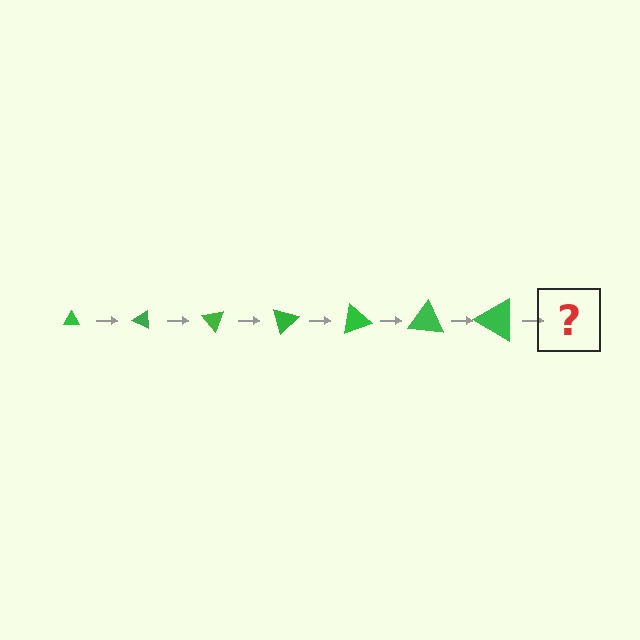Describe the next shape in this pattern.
It should be a triangle, larger than the previous one and rotated 175 degrees from the start.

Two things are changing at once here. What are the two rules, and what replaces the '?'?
The two rules are that the triangle grows larger each step and it rotates 25 degrees each step. The '?' should be a triangle, larger than the previous one and rotated 175 degrees from the start.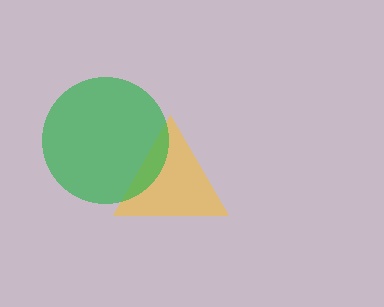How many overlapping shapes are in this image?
There are 2 overlapping shapes in the image.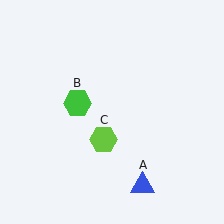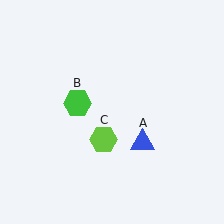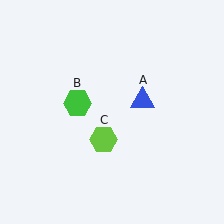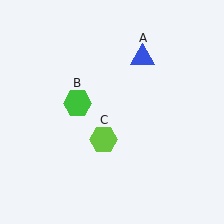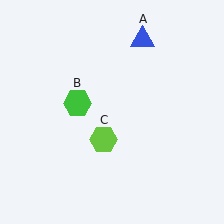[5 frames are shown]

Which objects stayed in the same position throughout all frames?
Green hexagon (object B) and lime hexagon (object C) remained stationary.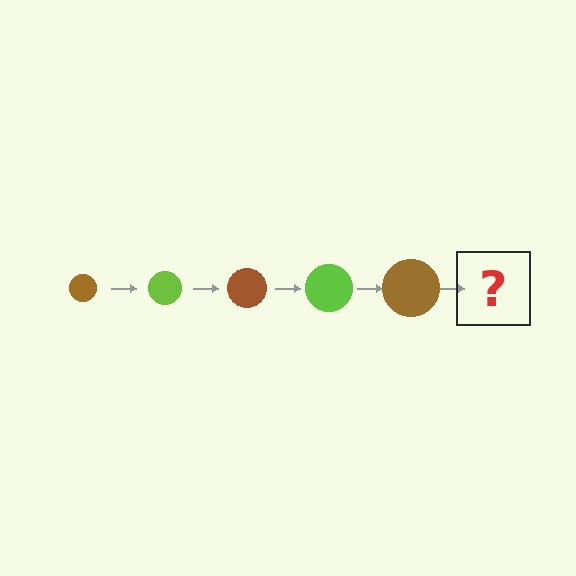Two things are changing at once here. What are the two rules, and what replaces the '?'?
The two rules are that the circle grows larger each step and the color cycles through brown and lime. The '?' should be a lime circle, larger than the previous one.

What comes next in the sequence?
The next element should be a lime circle, larger than the previous one.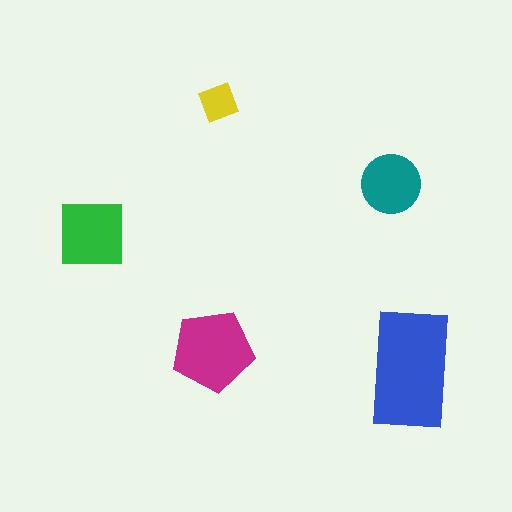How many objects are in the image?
There are 5 objects in the image.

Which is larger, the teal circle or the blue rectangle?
The blue rectangle.